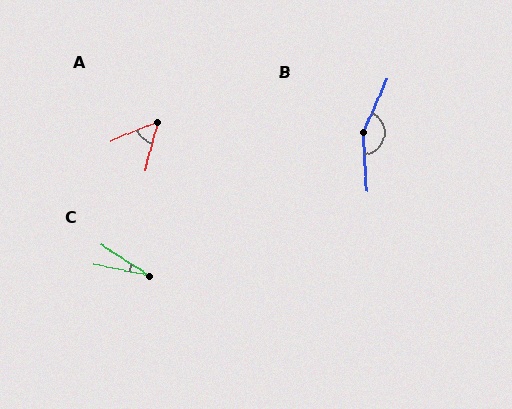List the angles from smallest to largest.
C (22°), A (54°), B (153°).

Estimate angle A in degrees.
Approximately 54 degrees.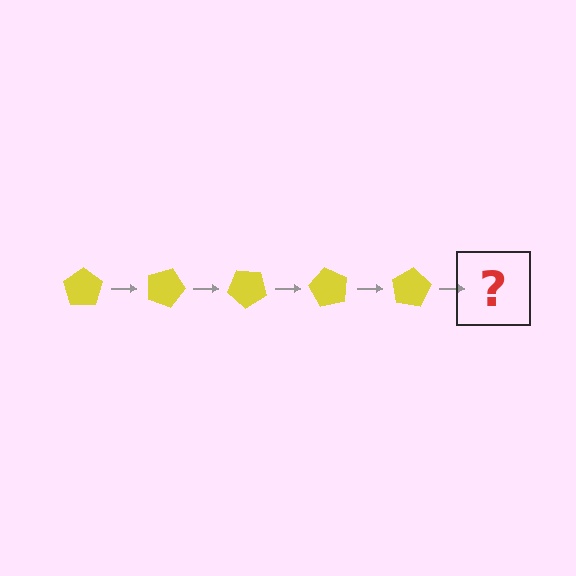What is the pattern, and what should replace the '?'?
The pattern is that the pentagon rotates 20 degrees each step. The '?' should be a yellow pentagon rotated 100 degrees.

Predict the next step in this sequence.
The next step is a yellow pentagon rotated 100 degrees.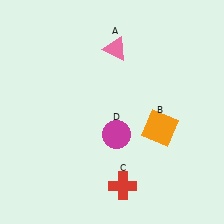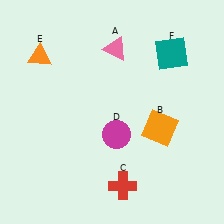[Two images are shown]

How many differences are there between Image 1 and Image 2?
There are 2 differences between the two images.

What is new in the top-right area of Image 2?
A teal square (F) was added in the top-right area of Image 2.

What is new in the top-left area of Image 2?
An orange triangle (E) was added in the top-left area of Image 2.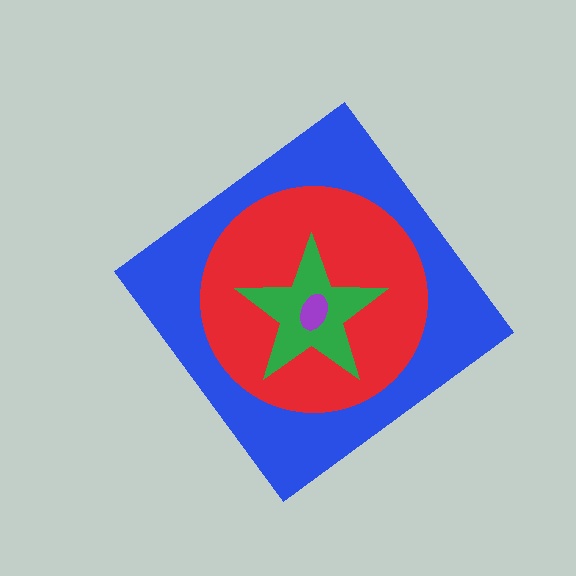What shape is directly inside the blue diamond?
The red circle.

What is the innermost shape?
The purple ellipse.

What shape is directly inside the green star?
The purple ellipse.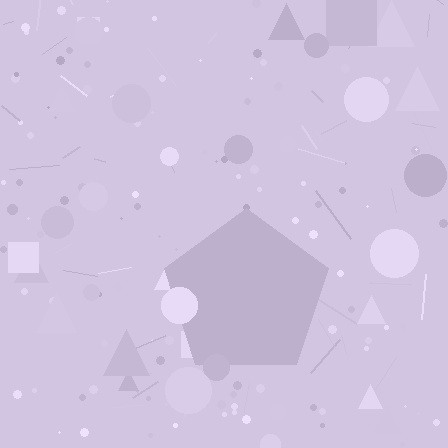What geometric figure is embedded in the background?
A pentagon is embedded in the background.